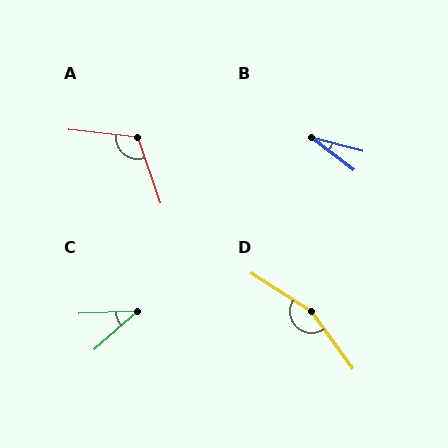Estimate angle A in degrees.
Approximately 115 degrees.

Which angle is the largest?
D, at approximately 159 degrees.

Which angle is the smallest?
B, at approximately 23 degrees.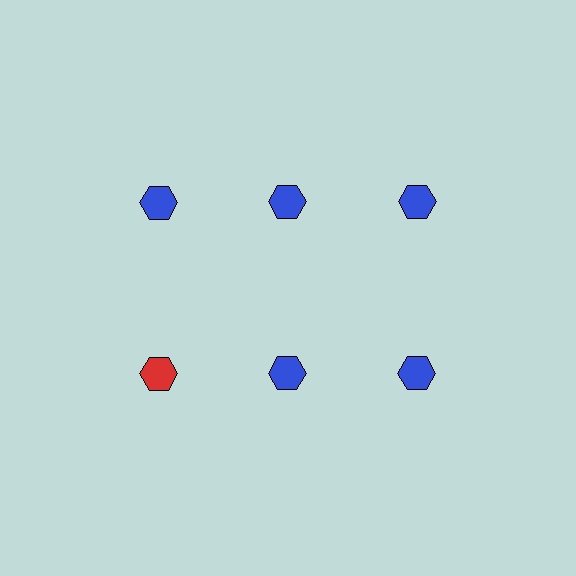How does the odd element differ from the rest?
It has a different color: red instead of blue.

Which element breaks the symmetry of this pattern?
The red hexagon in the second row, leftmost column breaks the symmetry. All other shapes are blue hexagons.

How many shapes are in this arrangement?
There are 6 shapes arranged in a grid pattern.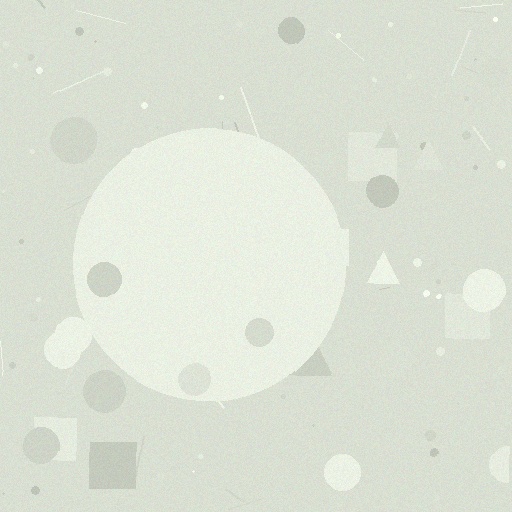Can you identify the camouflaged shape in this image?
The camouflaged shape is a circle.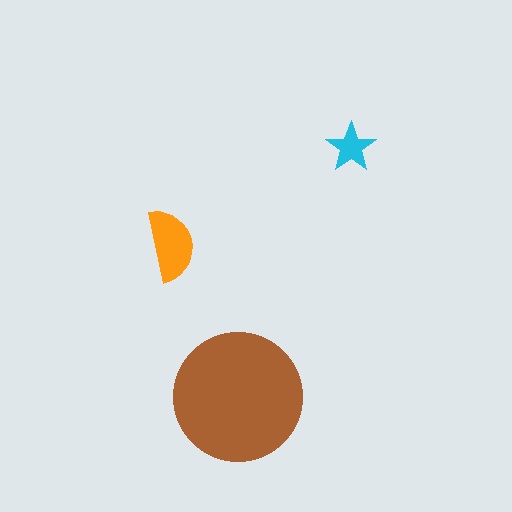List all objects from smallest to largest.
The cyan star, the orange semicircle, the brown circle.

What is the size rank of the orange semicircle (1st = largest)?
2nd.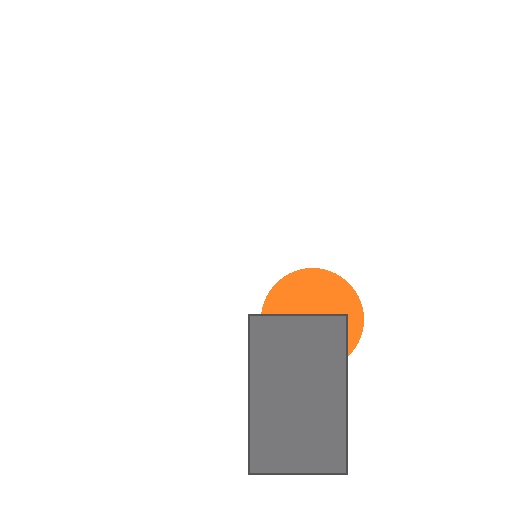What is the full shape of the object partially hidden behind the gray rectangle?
The partially hidden object is an orange circle.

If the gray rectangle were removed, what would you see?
You would see the complete orange circle.